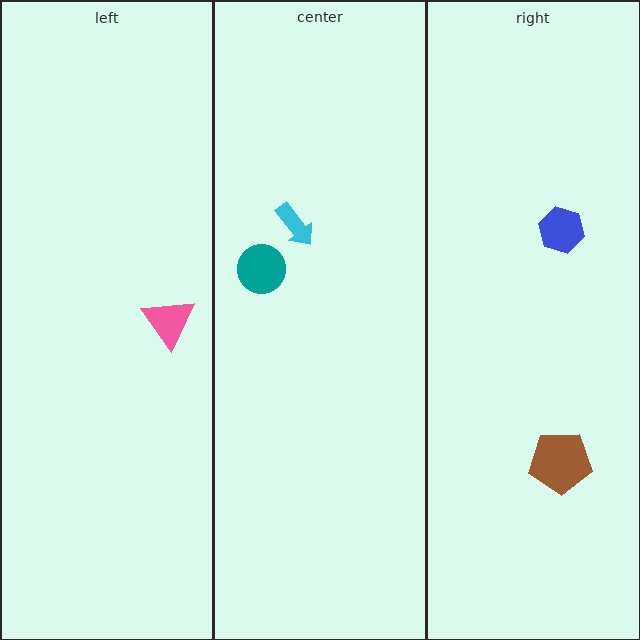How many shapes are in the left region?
1.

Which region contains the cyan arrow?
The center region.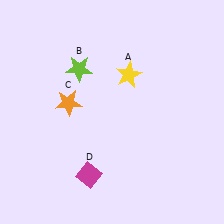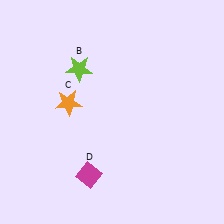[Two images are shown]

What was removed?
The yellow star (A) was removed in Image 2.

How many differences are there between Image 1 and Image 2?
There is 1 difference between the two images.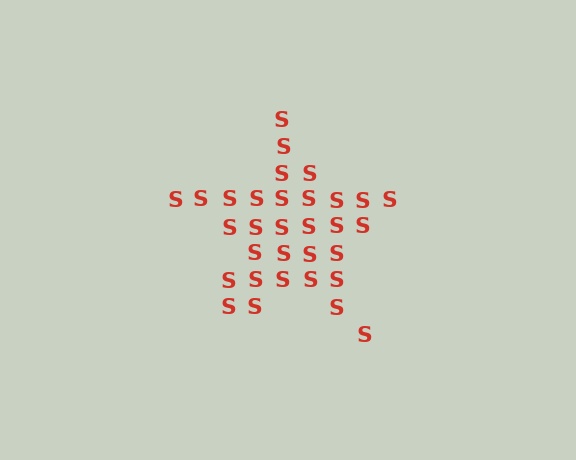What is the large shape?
The large shape is a star.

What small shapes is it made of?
It is made of small letter S's.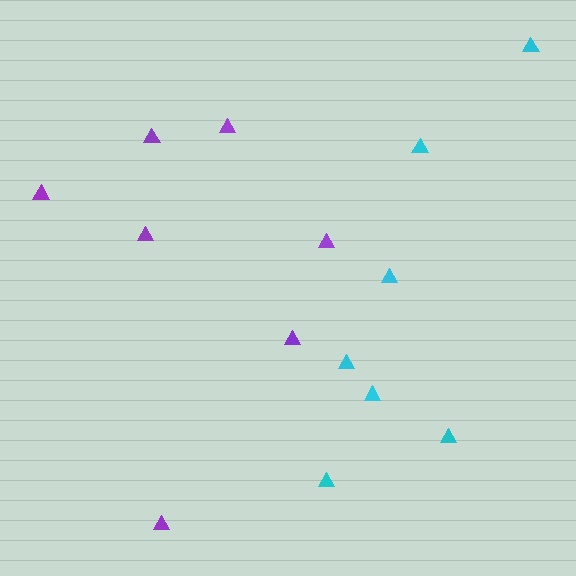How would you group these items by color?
There are 2 groups: one group of purple triangles (7) and one group of cyan triangles (7).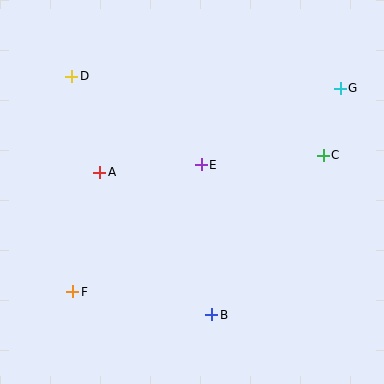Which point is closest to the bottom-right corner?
Point B is closest to the bottom-right corner.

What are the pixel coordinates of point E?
Point E is at (201, 165).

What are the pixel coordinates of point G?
Point G is at (340, 88).